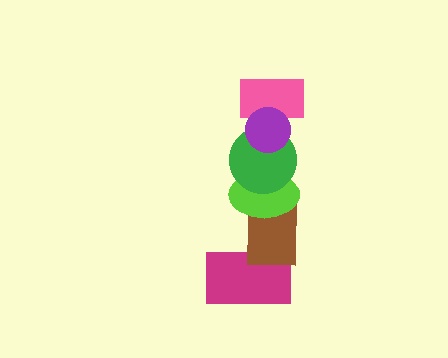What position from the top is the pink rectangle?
The pink rectangle is 2nd from the top.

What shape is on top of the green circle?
The pink rectangle is on top of the green circle.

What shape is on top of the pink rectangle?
The purple circle is on top of the pink rectangle.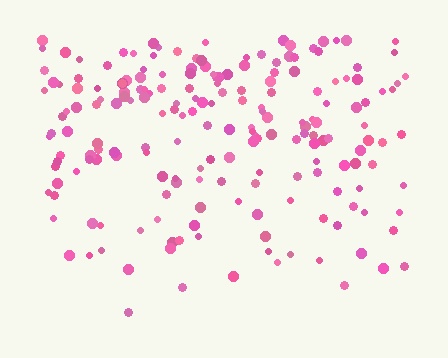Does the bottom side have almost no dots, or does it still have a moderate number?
Still a moderate number, just noticeably fewer than the top.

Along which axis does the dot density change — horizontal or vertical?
Vertical.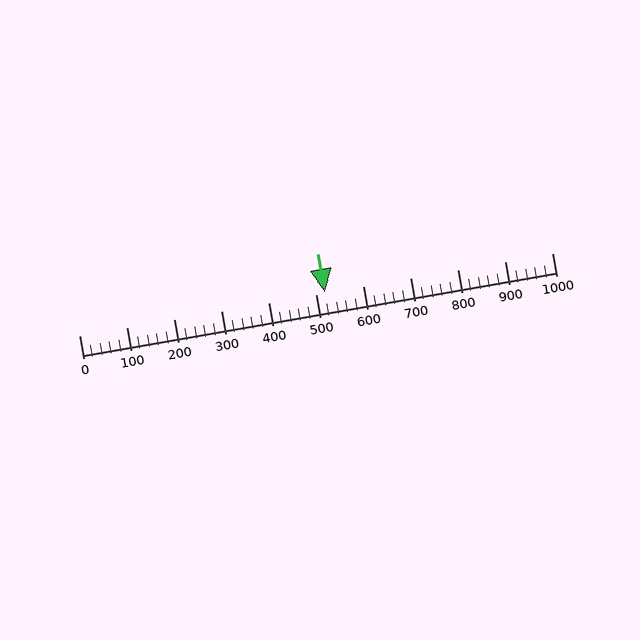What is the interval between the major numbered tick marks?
The major tick marks are spaced 100 units apart.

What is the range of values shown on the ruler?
The ruler shows values from 0 to 1000.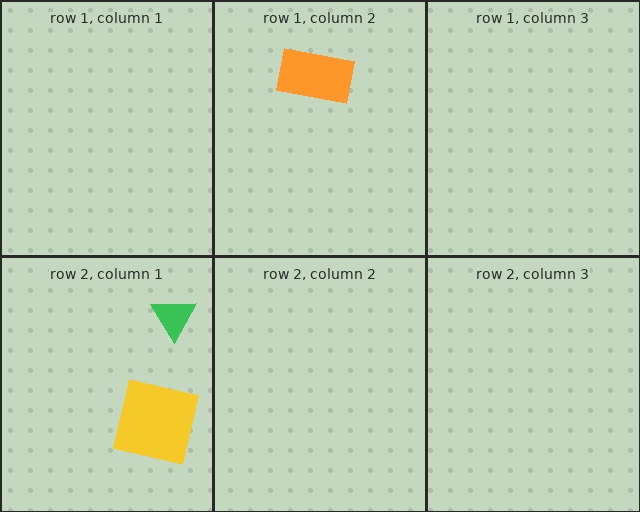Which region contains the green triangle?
The row 2, column 1 region.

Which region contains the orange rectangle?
The row 1, column 2 region.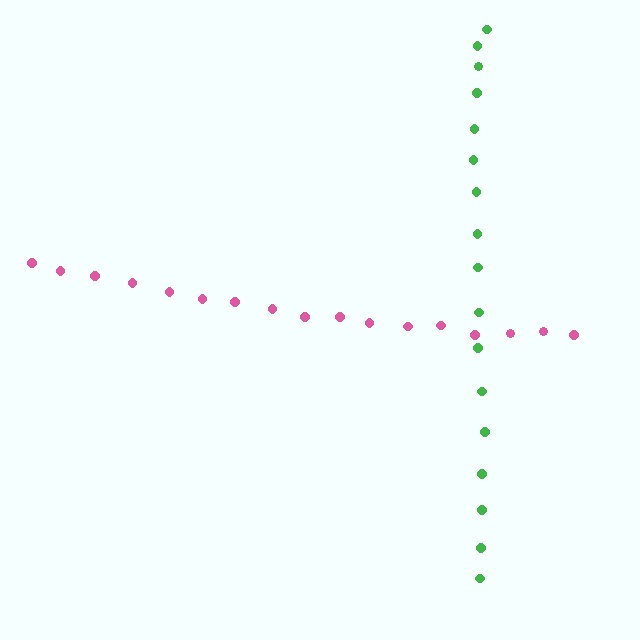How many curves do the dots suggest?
There are 2 distinct paths.